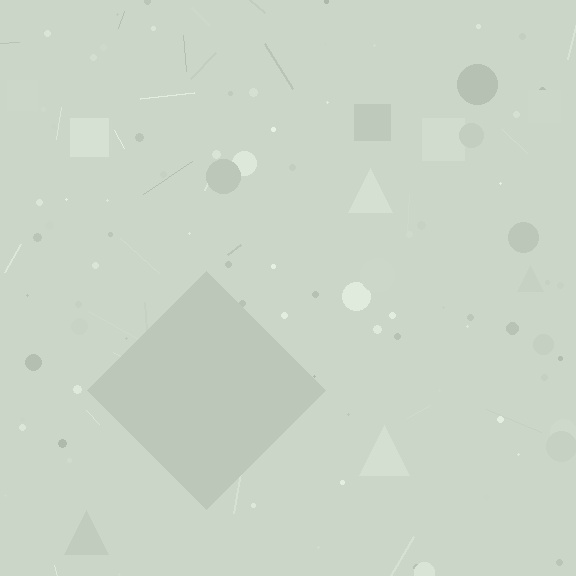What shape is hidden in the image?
A diamond is hidden in the image.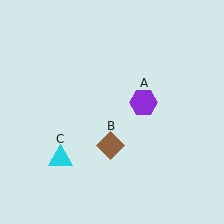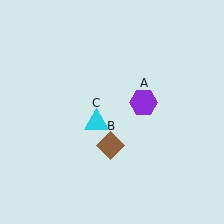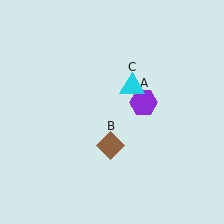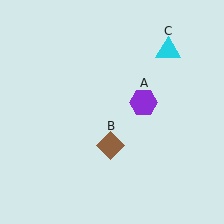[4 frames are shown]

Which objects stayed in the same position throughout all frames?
Purple hexagon (object A) and brown diamond (object B) remained stationary.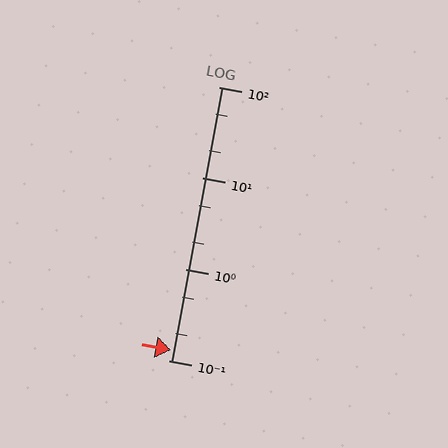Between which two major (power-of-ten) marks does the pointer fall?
The pointer is between 0.1 and 1.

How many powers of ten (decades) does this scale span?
The scale spans 3 decades, from 0.1 to 100.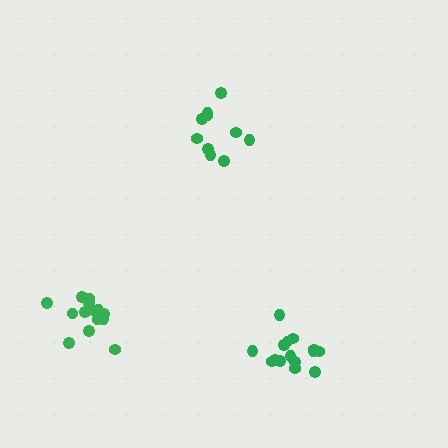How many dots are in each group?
Group 1: 15 dots, Group 2: 10 dots, Group 3: 15 dots (40 total).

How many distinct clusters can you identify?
There are 3 distinct clusters.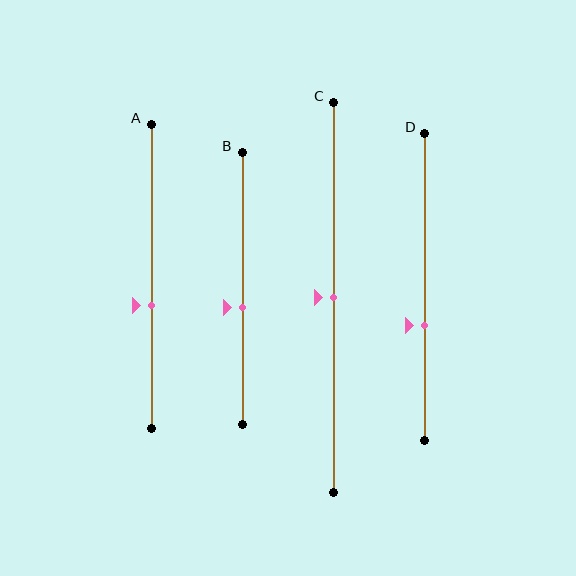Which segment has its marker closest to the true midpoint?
Segment C has its marker closest to the true midpoint.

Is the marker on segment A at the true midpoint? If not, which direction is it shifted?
No, the marker on segment A is shifted downward by about 9% of the segment length.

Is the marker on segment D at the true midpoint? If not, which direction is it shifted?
No, the marker on segment D is shifted downward by about 13% of the segment length.